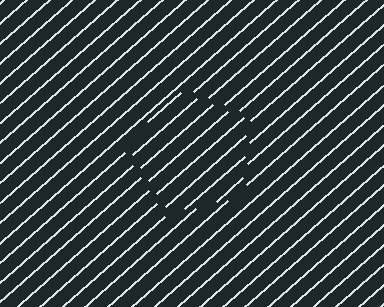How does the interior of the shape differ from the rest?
The interior of the shape contains the same grating, shifted by half a period — the contour is defined by the phase discontinuity where line-ends from the inner and outer gratings abut.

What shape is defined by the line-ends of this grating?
An illusory pentagon. The interior of the shape contains the same grating, shifted by half a period — the contour is defined by the phase discontinuity where line-ends from the inner and outer gratings abut.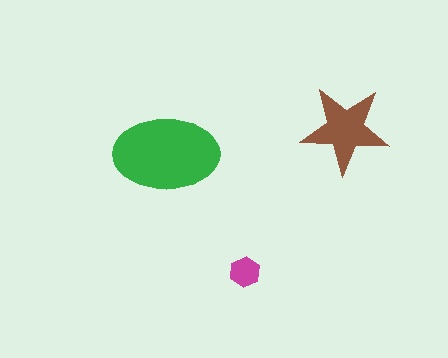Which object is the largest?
The green ellipse.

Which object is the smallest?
The magenta hexagon.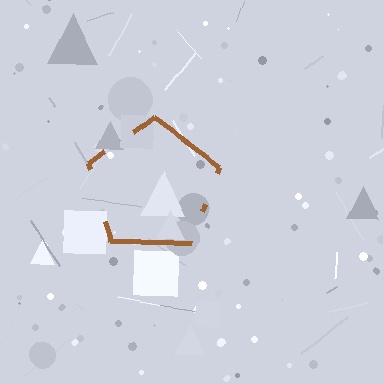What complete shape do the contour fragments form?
The contour fragments form a pentagon.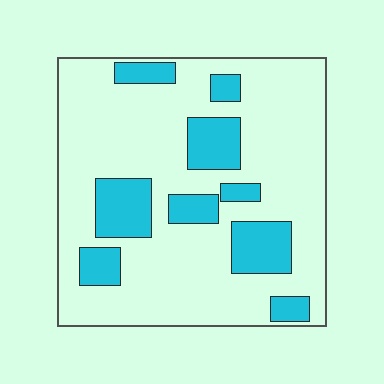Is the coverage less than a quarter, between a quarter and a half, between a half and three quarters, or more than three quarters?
Less than a quarter.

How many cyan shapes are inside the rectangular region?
9.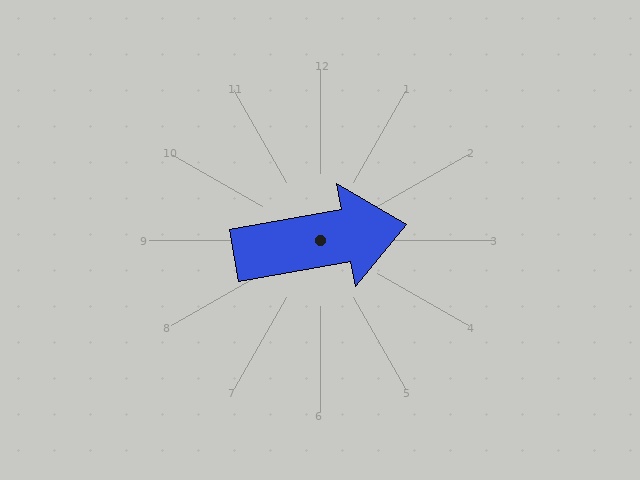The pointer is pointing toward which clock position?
Roughly 3 o'clock.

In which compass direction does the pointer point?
East.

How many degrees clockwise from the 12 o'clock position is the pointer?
Approximately 80 degrees.